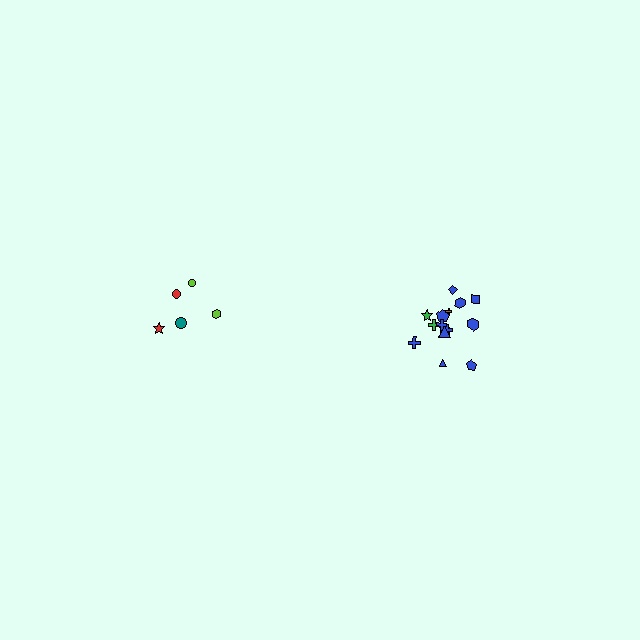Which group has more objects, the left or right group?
The right group.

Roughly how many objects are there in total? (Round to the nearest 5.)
Roughly 20 objects in total.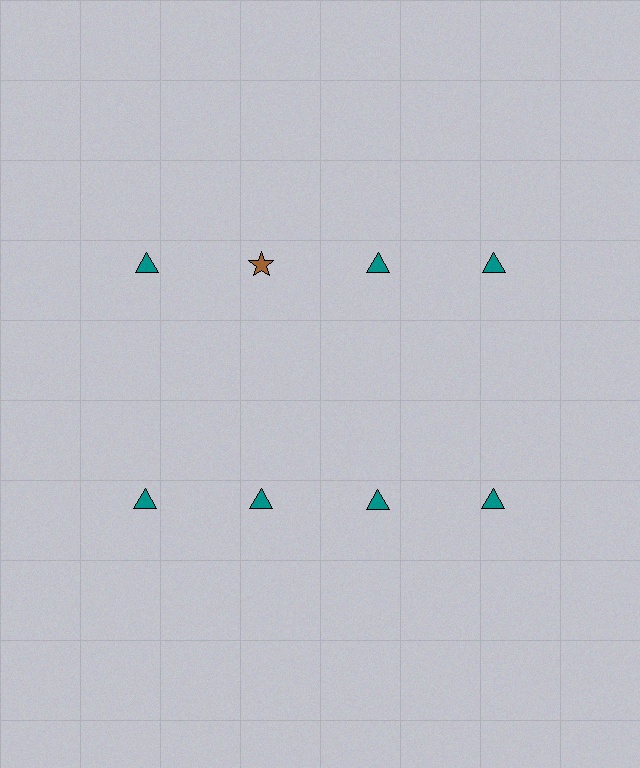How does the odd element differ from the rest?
It differs in both color (brown instead of teal) and shape (star instead of triangle).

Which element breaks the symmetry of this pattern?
The brown star in the top row, second from left column breaks the symmetry. All other shapes are teal triangles.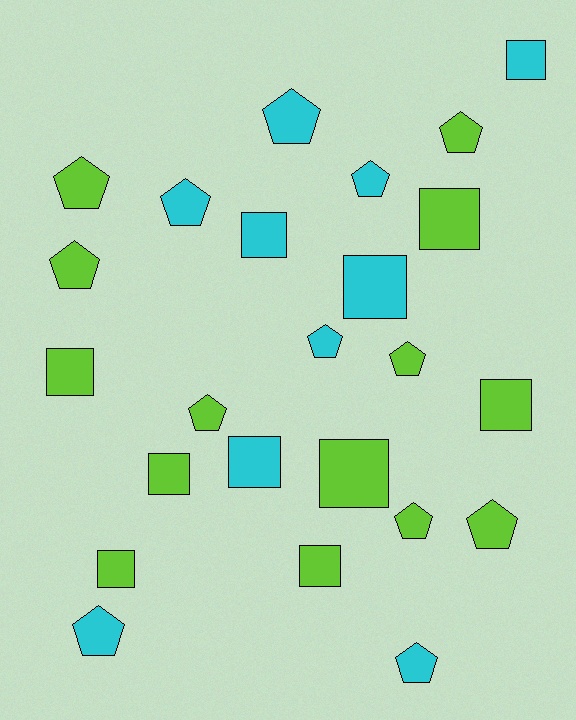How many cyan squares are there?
There are 4 cyan squares.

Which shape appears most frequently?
Pentagon, with 13 objects.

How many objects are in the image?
There are 24 objects.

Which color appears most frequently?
Lime, with 14 objects.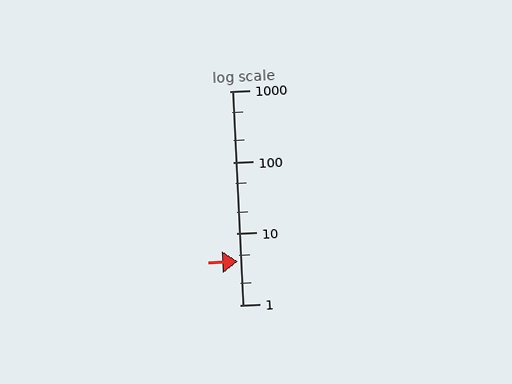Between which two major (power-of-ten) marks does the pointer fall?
The pointer is between 1 and 10.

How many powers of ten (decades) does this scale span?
The scale spans 3 decades, from 1 to 1000.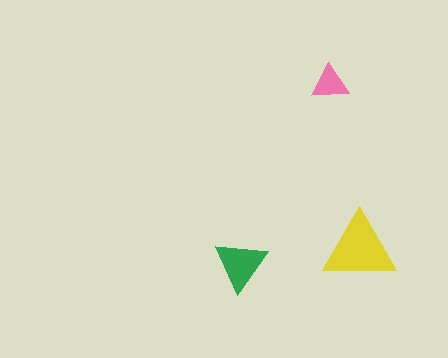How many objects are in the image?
There are 3 objects in the image.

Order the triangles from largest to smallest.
the yellow one, the green one, the pink one.